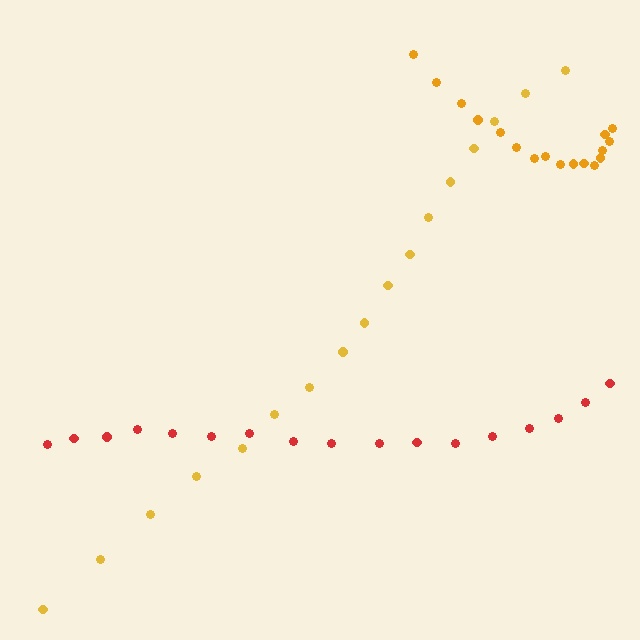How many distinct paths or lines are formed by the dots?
There are 3 distinct paths.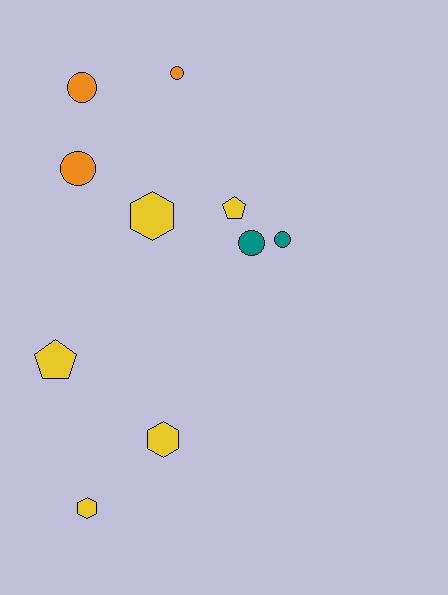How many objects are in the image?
There are 10 objects.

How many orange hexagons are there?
There are no orange hexagons.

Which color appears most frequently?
Yellow, with 5 objects.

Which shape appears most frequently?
Circle, with 5 objects.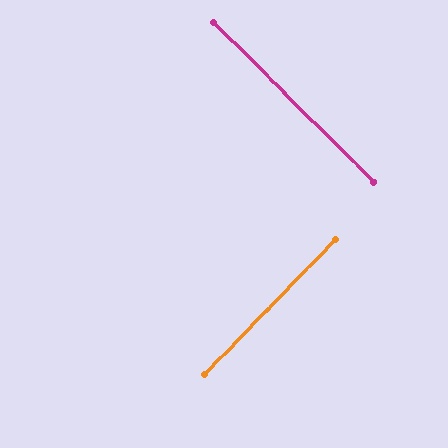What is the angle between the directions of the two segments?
Approximately 89 degrees.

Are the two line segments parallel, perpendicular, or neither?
Perpendicular — they meet at approximately 89°.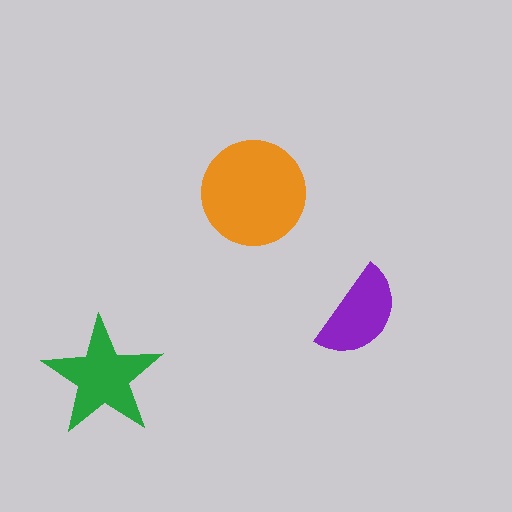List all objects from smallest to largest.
The purple semicircle, the green star, the orange circle.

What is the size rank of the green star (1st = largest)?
2nd.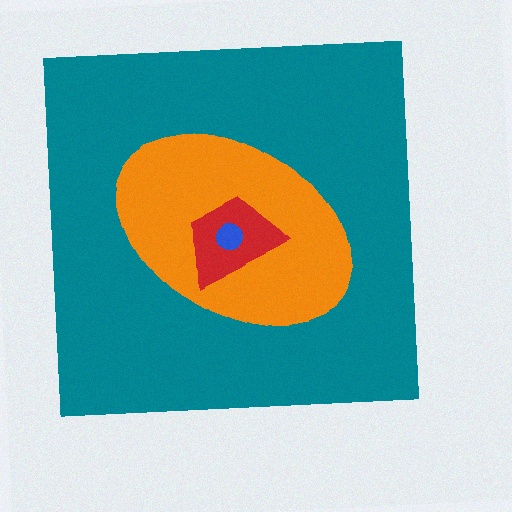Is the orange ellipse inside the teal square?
Yes.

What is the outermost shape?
The teal square.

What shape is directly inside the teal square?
The orange ellipse.